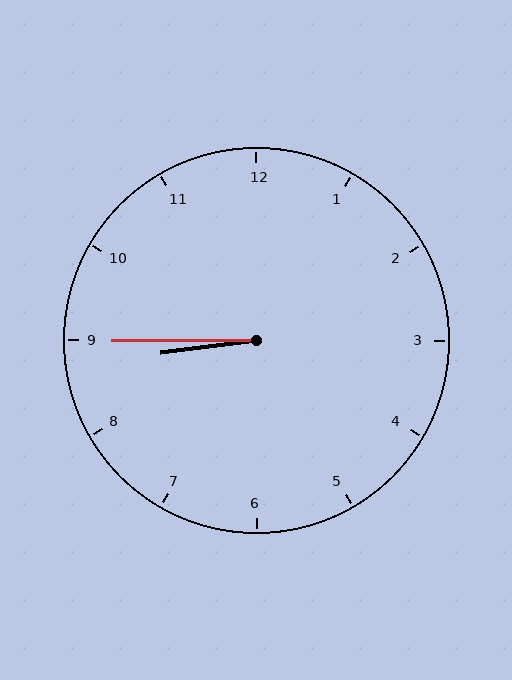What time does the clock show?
8:45.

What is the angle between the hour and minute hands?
Approximately 8 degrees.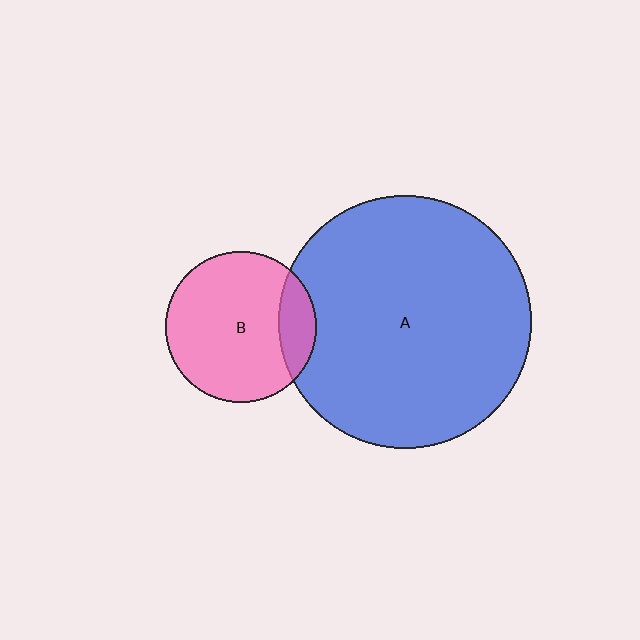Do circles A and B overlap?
Yes.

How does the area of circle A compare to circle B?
Approximately 2.8 times.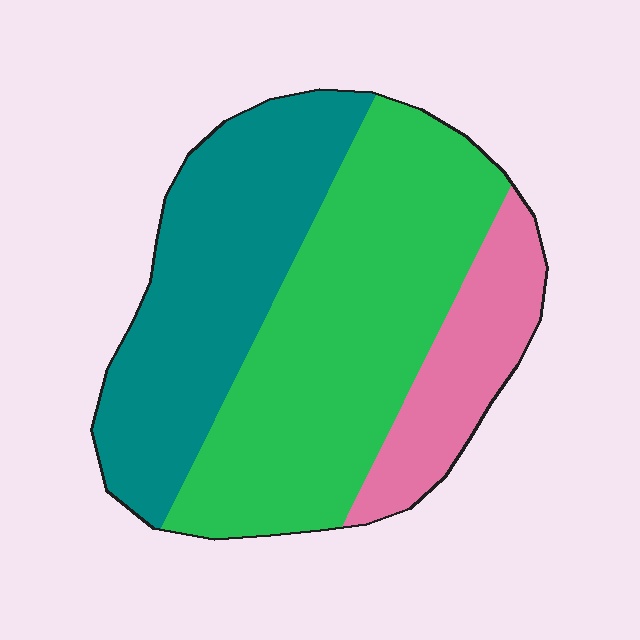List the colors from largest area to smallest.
From largest to smallest: green, teal, pink.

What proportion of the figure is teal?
Teal takes up about three eighths (3/8) of the figure.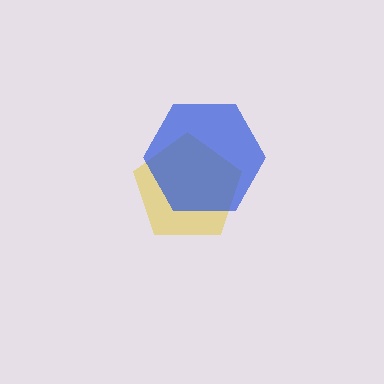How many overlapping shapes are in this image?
There are 2 overlapping shapes in the image.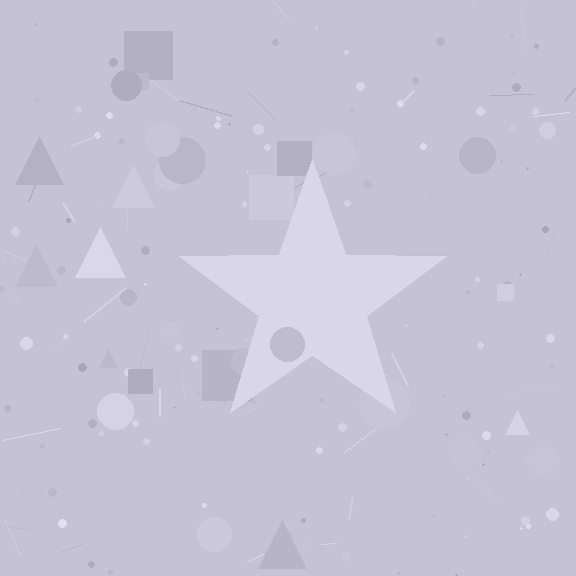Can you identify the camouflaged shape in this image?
The camouflaged shape is a star.